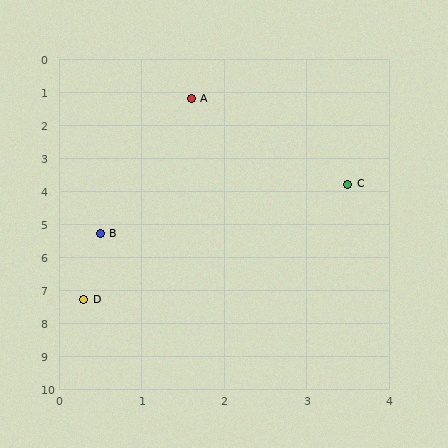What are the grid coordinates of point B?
Point B is at approximately (0.5, 5.3).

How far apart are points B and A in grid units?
Points B and A are about 4.2 grid units apart.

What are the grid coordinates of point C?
Point C is at approximately (3.5, 3.8).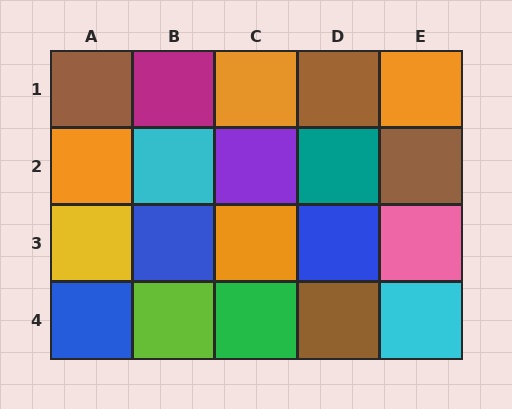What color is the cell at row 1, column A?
Brown.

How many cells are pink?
1 cell is pink.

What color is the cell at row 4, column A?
Blue.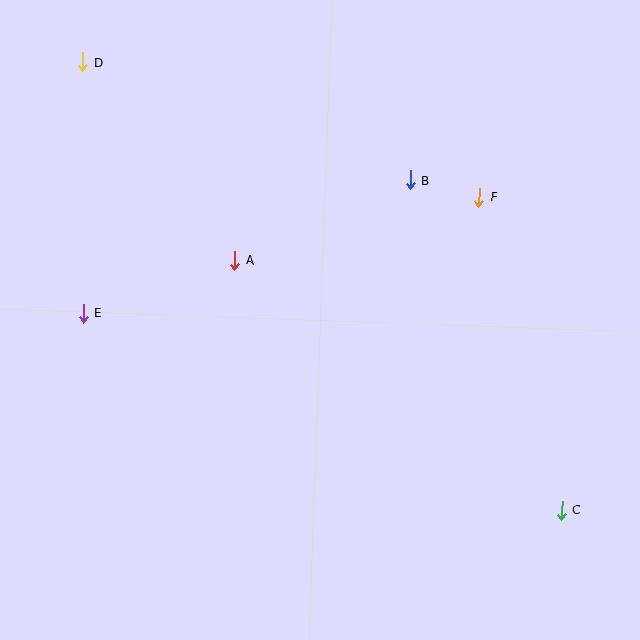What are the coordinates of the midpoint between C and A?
The midpoint between C and A is at (398, 385).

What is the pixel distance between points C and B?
The distance between C and B is 363 pixels.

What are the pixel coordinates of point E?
Point E is at (83, 313).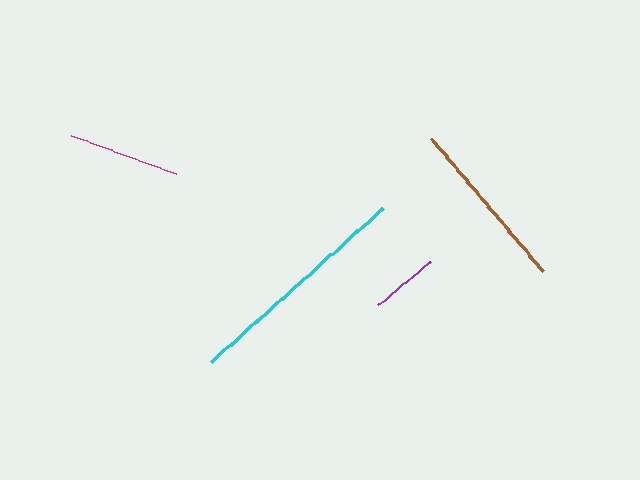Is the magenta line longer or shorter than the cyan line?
The cyan line is longer than the magenta line.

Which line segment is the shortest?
The purple line is the shortest at approximately 68 pixels.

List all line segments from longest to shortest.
From longest to shortest: cyan, brown, magenta, purple.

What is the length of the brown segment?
The brown segment is approximately 173 pixels long.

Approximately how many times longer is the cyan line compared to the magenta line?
The cyan line is approximately 2.1 times the length of the magenta line.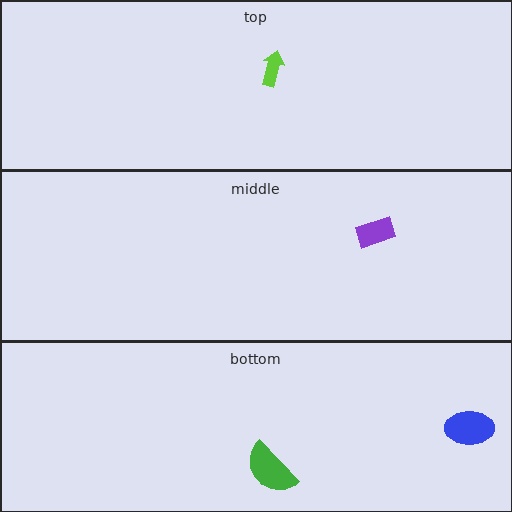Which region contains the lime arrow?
The top region.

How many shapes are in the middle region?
1.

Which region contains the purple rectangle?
The middle region.